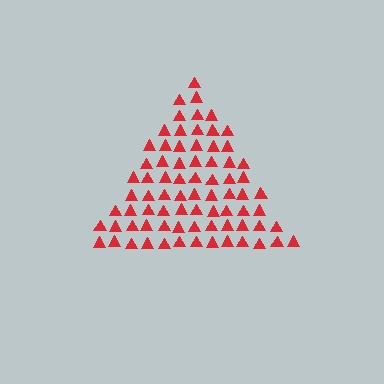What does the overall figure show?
The overall figure shows a triangle.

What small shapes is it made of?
It is made of small triangles.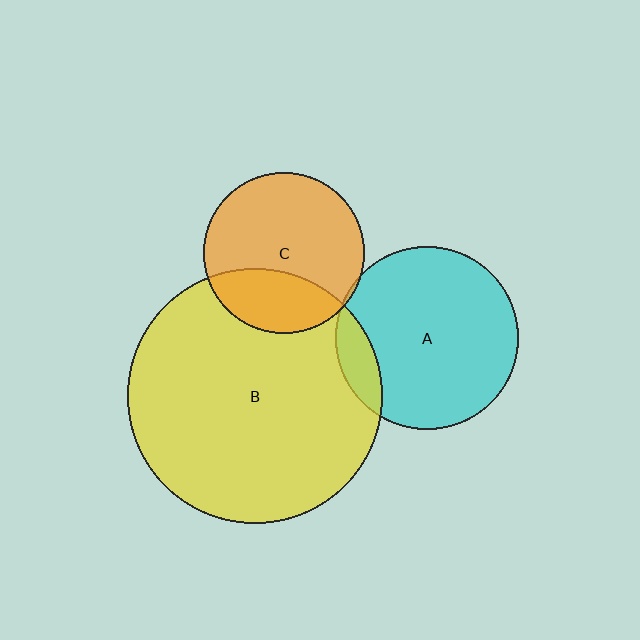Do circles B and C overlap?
Yes.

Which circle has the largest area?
Circle B (yellow).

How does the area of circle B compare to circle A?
Approximately 1.9 times.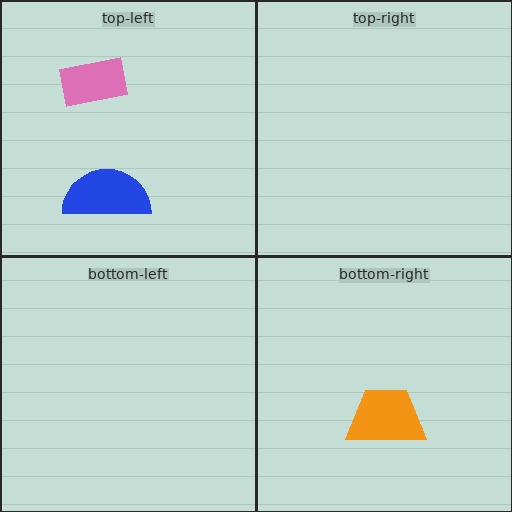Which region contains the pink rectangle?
The top-left region.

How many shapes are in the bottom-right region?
1.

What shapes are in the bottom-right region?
The orange trapezoid.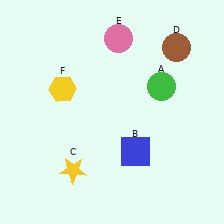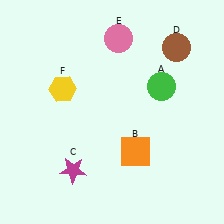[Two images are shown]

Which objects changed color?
B changed from blue to orange. C changed from yellow to magenta.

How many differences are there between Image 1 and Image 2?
There are 2 differences between the two images.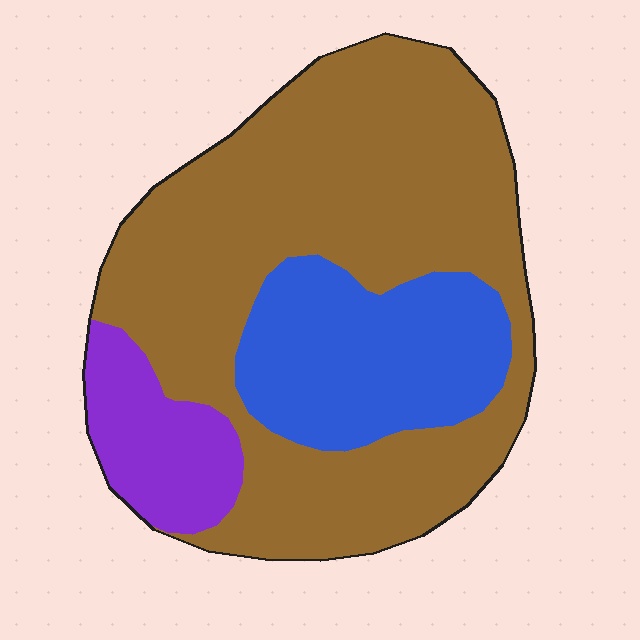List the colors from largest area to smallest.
From largest to smallest: brown, blue, purple.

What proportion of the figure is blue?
Blue takes up about one quarter (1/4) of the figure.